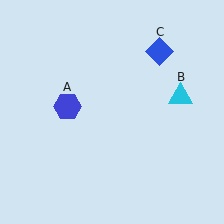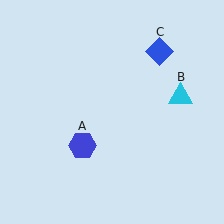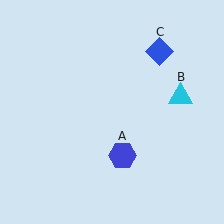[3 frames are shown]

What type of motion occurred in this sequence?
The blue hexagon (object A) rotated counterclockwise around the center of the scene.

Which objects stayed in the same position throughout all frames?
Cyan triangle (object B) and blue diamond (object C) remained stationary.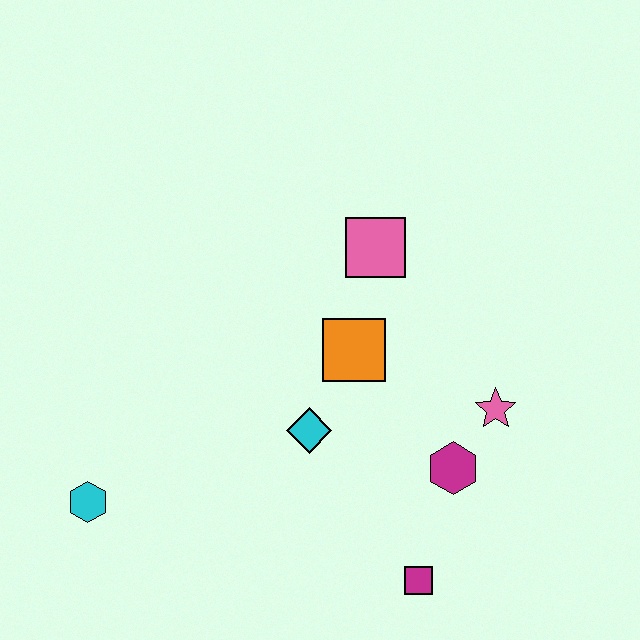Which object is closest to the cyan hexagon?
The cyan diamond is closest to the cyan hexagon.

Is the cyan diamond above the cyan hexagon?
Yes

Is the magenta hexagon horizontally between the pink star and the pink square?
Yes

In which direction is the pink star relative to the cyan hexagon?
The pink star is to the right of the cyan hexagon.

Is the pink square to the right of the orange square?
Yes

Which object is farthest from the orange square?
The cyan hexagon is farthest from the orange square.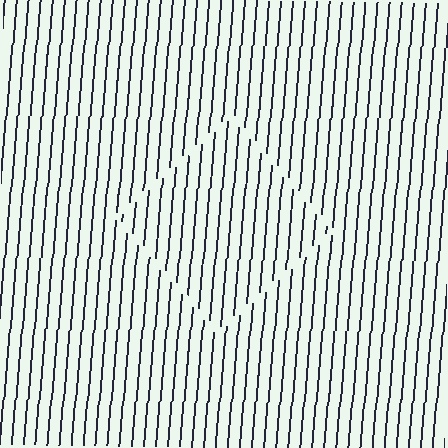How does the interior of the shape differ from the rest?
The interior of the shape contains the same grating, shifted by half a period — the contour is defined by the phase discontinuity where line-ends from the inner and outer gratings abut.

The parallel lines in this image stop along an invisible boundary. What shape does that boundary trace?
An illusory square. The interior of the shape contains the same grating, shifted by half a period — the contour is defined by the phase discontinuity where line-ends from the inner and outer gratings abut.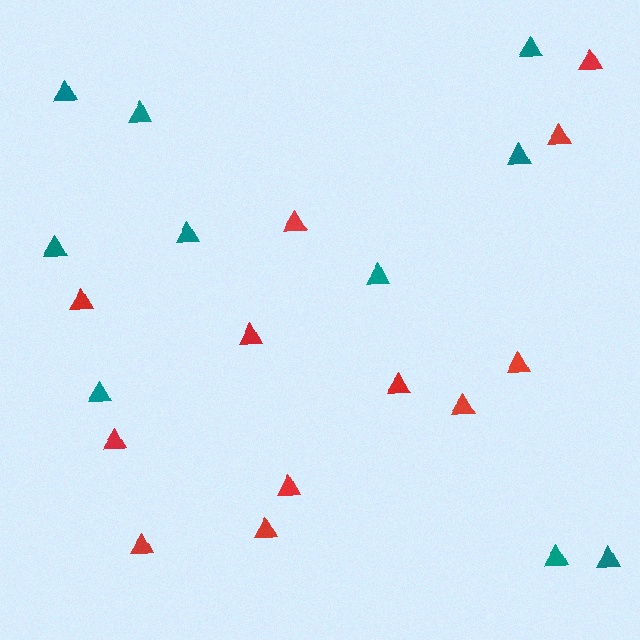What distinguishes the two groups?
There are 2 groups: one group of teal triangles (10) and one group of red triangles (12).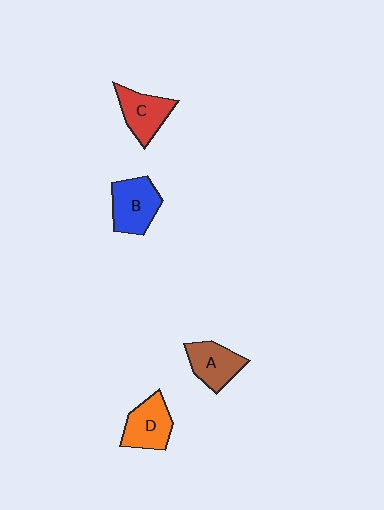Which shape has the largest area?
Shape B (blue).